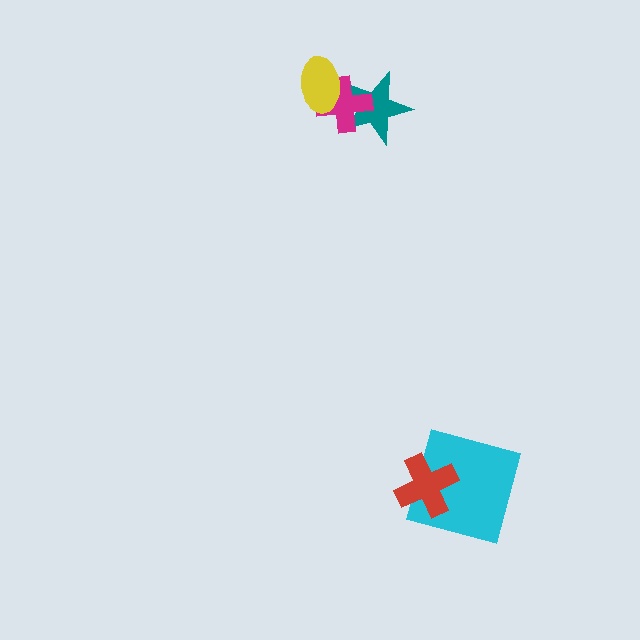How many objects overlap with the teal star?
2 objects overlap with the teal star.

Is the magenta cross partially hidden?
Yes, it is partially covered by another shape.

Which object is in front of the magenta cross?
The yellow ellipse is in front of the magenta cross.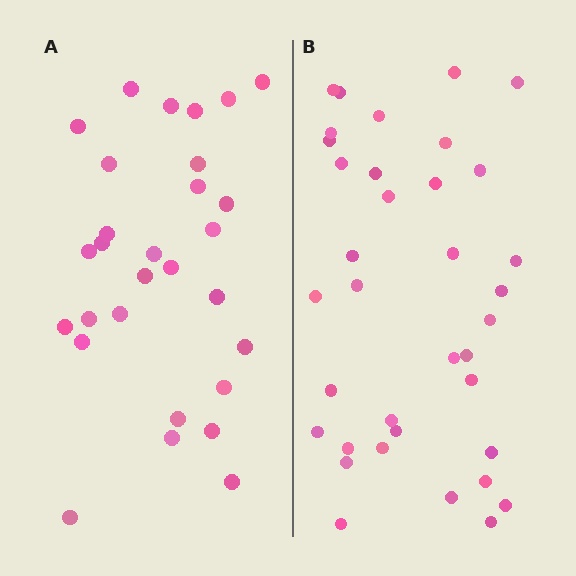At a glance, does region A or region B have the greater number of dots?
Region B (the right region) has more dots.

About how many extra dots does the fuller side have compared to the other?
Region B has roughly 8 or so more dots than region A.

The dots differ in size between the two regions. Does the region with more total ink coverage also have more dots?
No. Region A has more total ink coverage because its dots are larger, but region B actually contains more individual dots. Total area can be misleading — the number of items is what matters here.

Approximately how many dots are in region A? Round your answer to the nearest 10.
About 30 dots. (The exact count is 29, which rounds to 30.)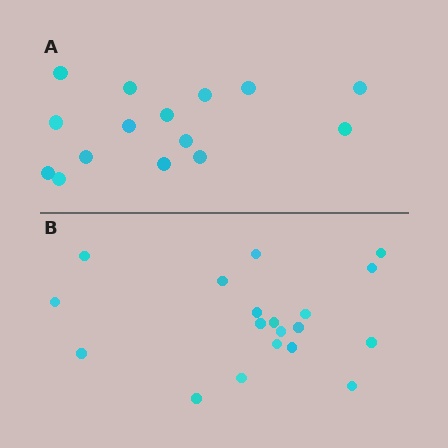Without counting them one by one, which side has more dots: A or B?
Region B (the bottom region) has more dots.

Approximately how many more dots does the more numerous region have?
Region B has about 4 more dots than region A.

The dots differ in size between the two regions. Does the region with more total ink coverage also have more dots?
No. Region A has more total ink coverage because its dots are larger, but region B actually contains more individual dots. Total area can be misleading — the number of items is what matters here.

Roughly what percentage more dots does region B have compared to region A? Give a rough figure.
About 25% more.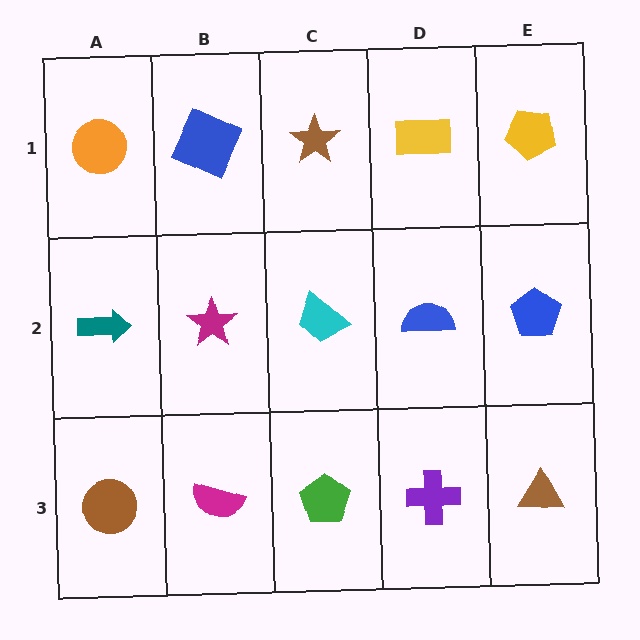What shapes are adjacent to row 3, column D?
A blue semicircle (row 2, column D), a green pentagon (row 3, column C), a brown triangle (row 3, column E).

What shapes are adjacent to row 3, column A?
A teal arrow (row 2, column A), a magenta semicircle (row 3, column B).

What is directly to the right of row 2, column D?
A blue pentagon.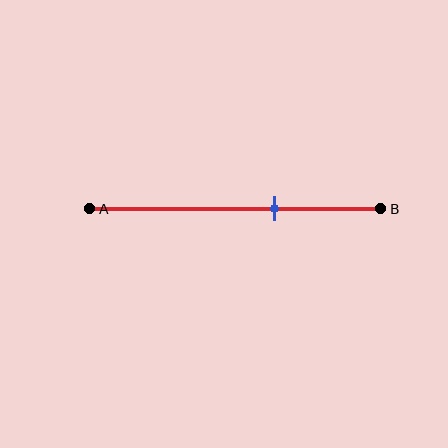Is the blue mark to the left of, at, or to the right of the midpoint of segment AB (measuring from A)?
The blue mark is to the right of the midpoint of segment AB.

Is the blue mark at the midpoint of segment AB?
No, the mark is at about 65% from A, not at the 50% midpoint.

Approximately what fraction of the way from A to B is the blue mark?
The blue mark is approximately 65% of the way from A to B.